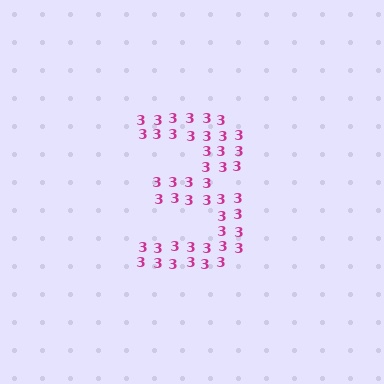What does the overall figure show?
The overall figure shows the digit 3.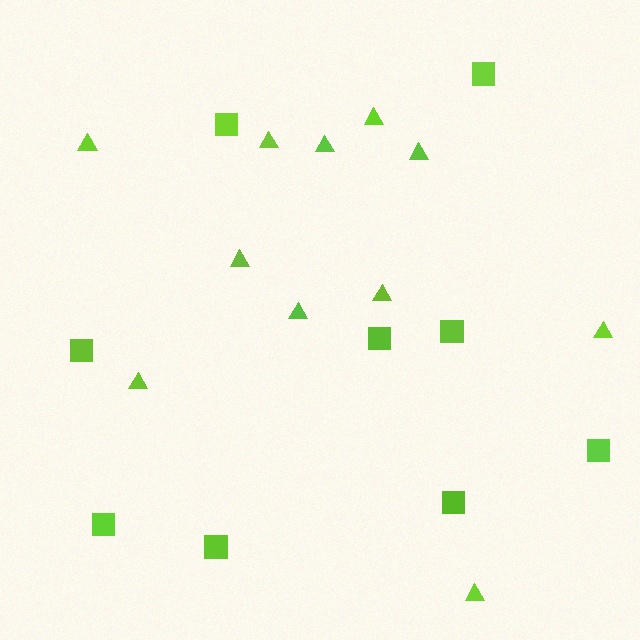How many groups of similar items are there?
There are 2 groups: one group of triangles (11) and one group of squares (9).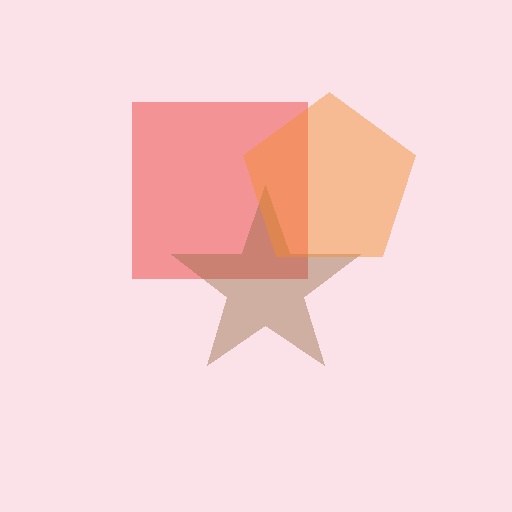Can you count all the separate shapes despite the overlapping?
Yes, there are 3 separate shapes.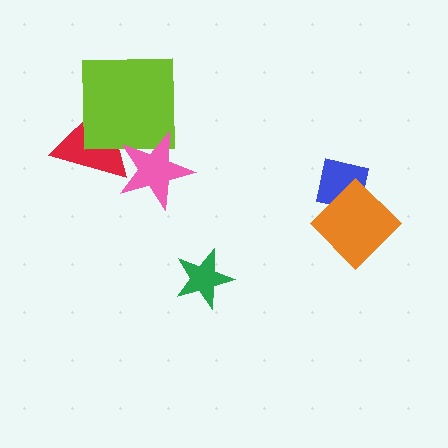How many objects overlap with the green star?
0 objects overlap with the green star.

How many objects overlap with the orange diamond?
1 object overlaps with the orange diamond.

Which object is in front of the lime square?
The pink star is in front of the lime square.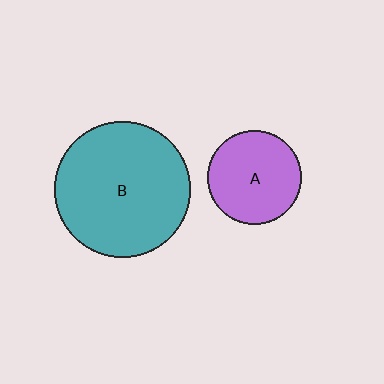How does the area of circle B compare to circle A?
Approximately 2.1 times.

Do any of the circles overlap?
No, none of the circles overlap.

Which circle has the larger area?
Circle B (teal).